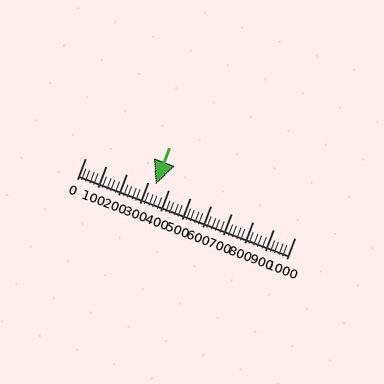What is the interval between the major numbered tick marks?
The major tick marks are spaced 100 units apart.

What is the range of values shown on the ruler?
The ruler shows values from 0 to 1000.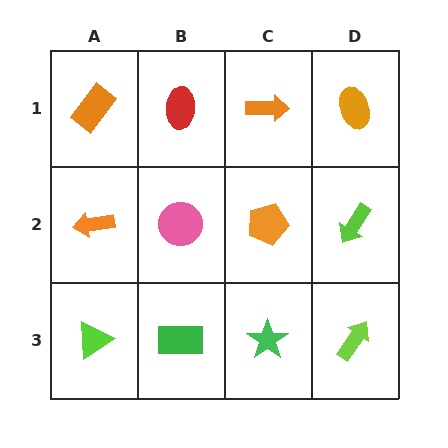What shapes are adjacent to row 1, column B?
A pink circle (row 2, column B), an orange rectangle (row 1, column A), an orange arrow (row 1, column C).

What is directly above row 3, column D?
A lime arrow.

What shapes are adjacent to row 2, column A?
An orange rectangle (row 1, column A), a lime triangle (row 3, column A), a pink circle (row 2, column B).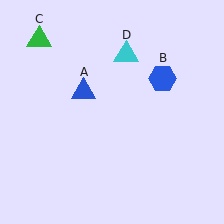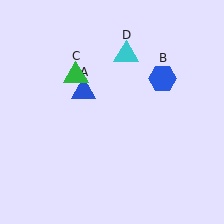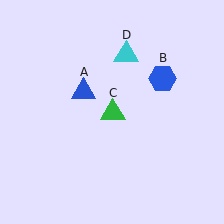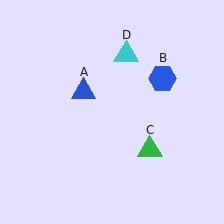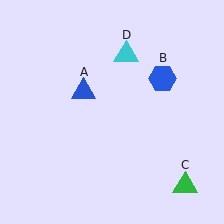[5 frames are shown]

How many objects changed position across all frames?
1 object changed position: green triangle (object C).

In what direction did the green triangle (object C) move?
The green triangle (object C) moved down and to the right.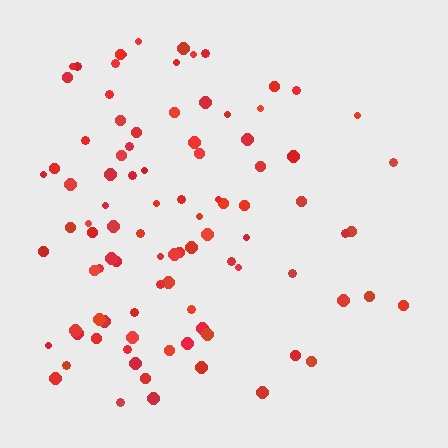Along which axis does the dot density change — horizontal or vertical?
Horizontal.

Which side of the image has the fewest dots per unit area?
The right.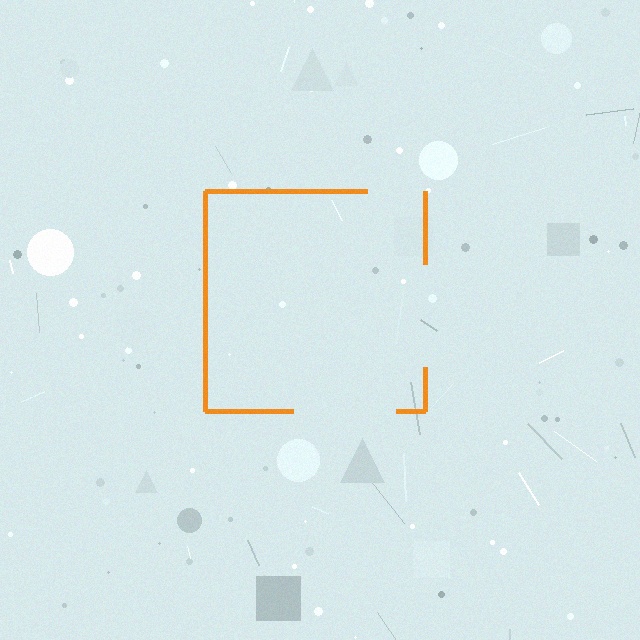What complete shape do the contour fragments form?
The contour fragments form a square.